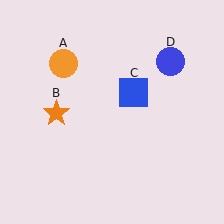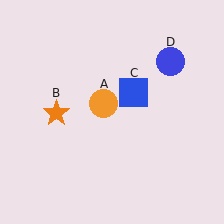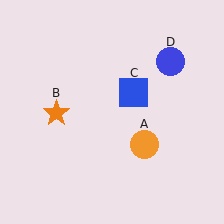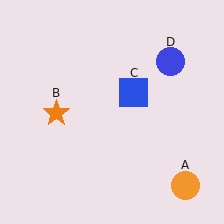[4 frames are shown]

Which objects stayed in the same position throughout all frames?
Orange star (object B) and blue square (object C) and blue circle (object D) remained stationary.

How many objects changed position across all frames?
1 object changed position: orange circle (object A).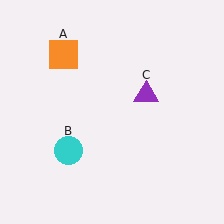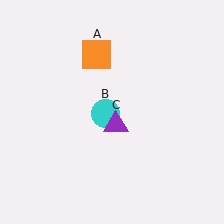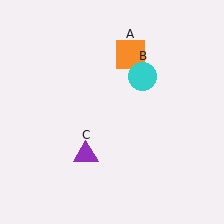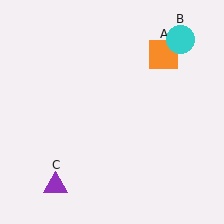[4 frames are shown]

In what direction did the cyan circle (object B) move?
The cyan circle (object B) moved up and to the right.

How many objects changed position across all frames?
3 objects changed position: orange square (object A), cyan circle (object B), purple triangle (object C).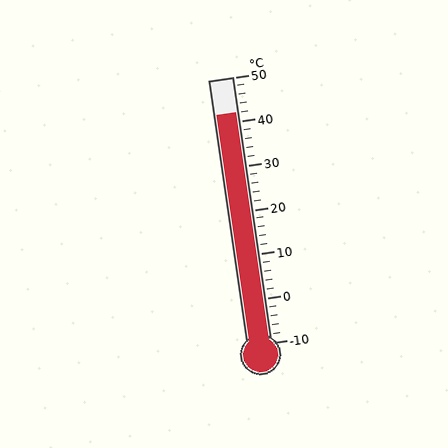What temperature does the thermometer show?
The thermometer shows approximately 42°C.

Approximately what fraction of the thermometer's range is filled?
The thermometer is filled to approximately 85% of its range.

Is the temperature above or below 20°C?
The temperature is above 20°C.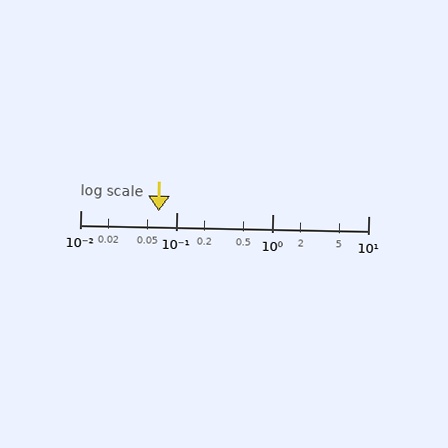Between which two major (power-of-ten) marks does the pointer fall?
The pointer is between 0.01 and 0.1.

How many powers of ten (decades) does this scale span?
The scale spans 3 decades, from 0.01 to 10.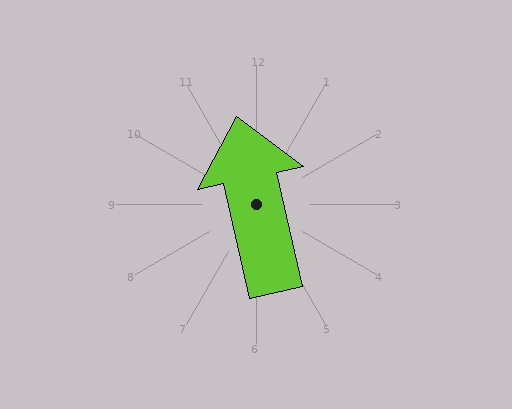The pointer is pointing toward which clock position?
Roughly 12 o'clock.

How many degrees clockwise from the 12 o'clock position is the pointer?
Approximately 347 degrees.